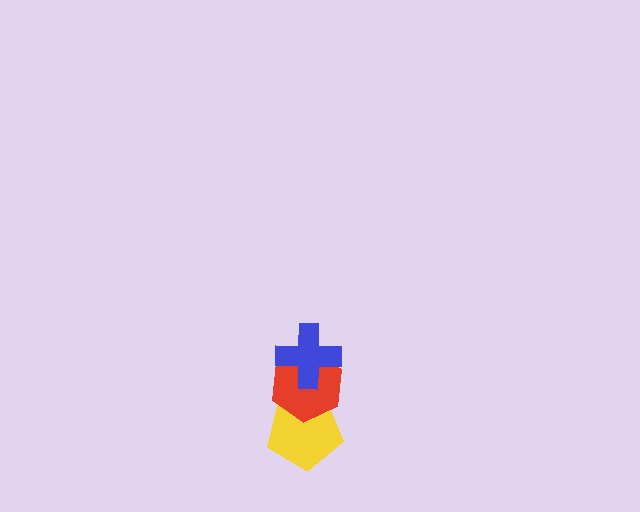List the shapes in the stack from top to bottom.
From top to bottom: the blue cross, the red hexagon, the yellow pentagon.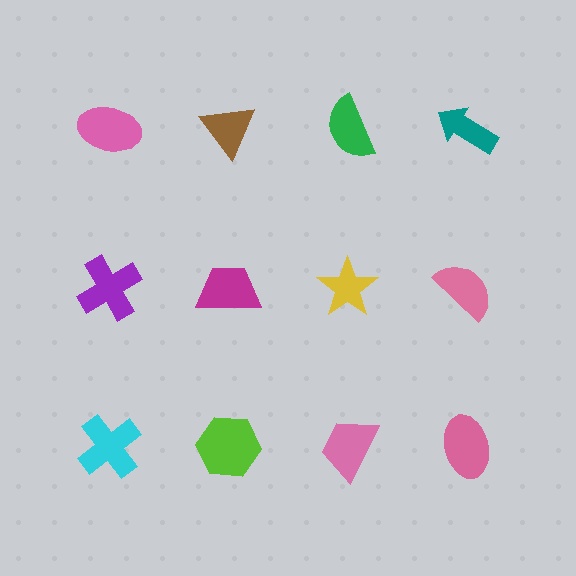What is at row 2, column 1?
A purple cross.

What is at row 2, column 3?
A yellow star.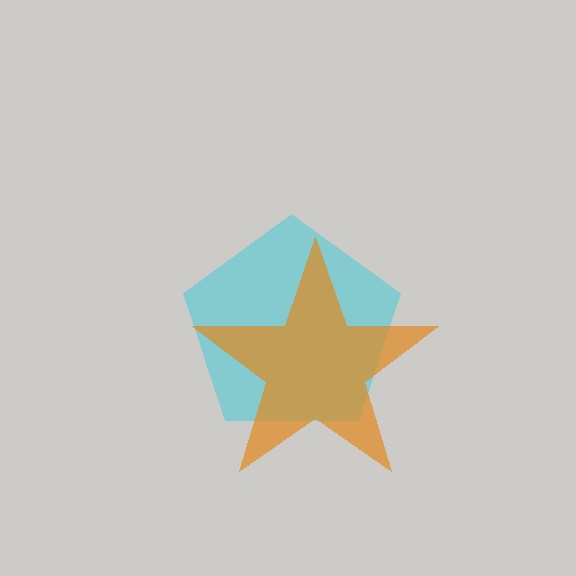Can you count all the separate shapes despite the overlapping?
Yes, there are 2 separate shapes.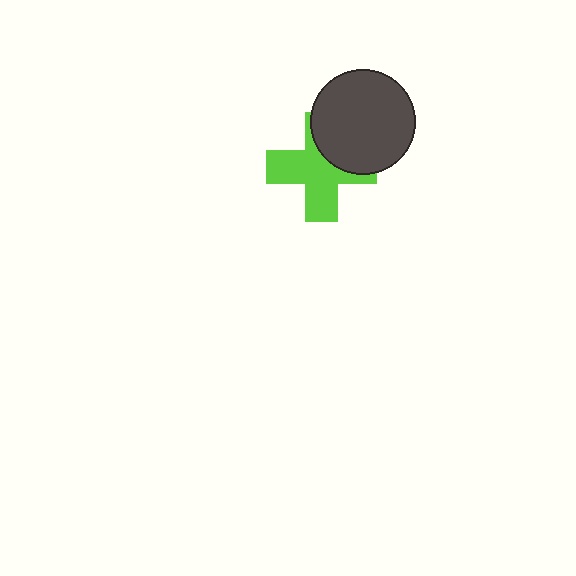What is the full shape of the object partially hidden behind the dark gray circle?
The partially hidden object is a lime cross.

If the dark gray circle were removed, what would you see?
You would see the complete lime cross.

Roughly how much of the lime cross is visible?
Most of it is visible (roughly 66%).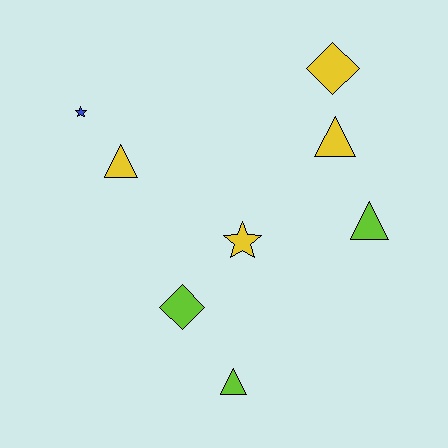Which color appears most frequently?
Yellow, with 4 objects.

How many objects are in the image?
There are 8 objects.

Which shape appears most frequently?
Triangle, with 4 objects.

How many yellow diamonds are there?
There is 1 yellow diamond.